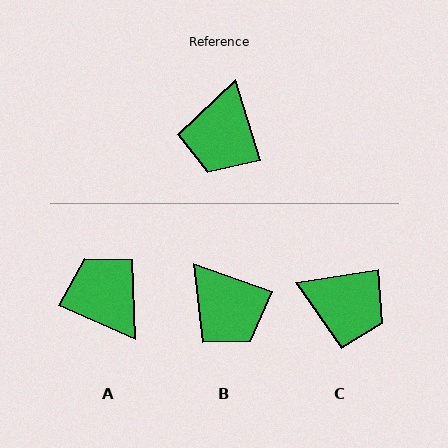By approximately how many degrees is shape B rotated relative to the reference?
Approximately 53 degrees counter-clockwise.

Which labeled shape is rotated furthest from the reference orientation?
A, about 131 degrees away.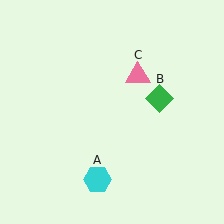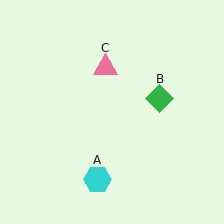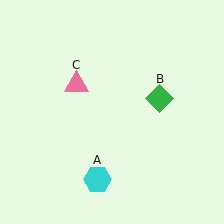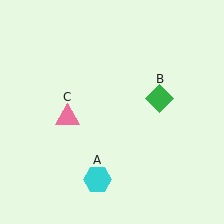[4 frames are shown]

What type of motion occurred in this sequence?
The pink triangle (object C) rotated counterclockwise around the center of the scene.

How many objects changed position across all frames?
1 object changed position: pink triangle (object C).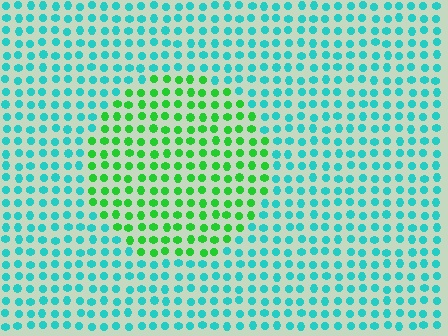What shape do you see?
I see a circle.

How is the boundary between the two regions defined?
The boundary is defined purely by a slight shift in hue (about 53 degrees). Spacing, size, and orientation are identical on both sides.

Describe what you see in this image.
The image is filled with small cyan elements in a uniform arrangement. A circle-shaped region is visible where the elements are tinted to a slightly different hue, forming a subtle color boundary.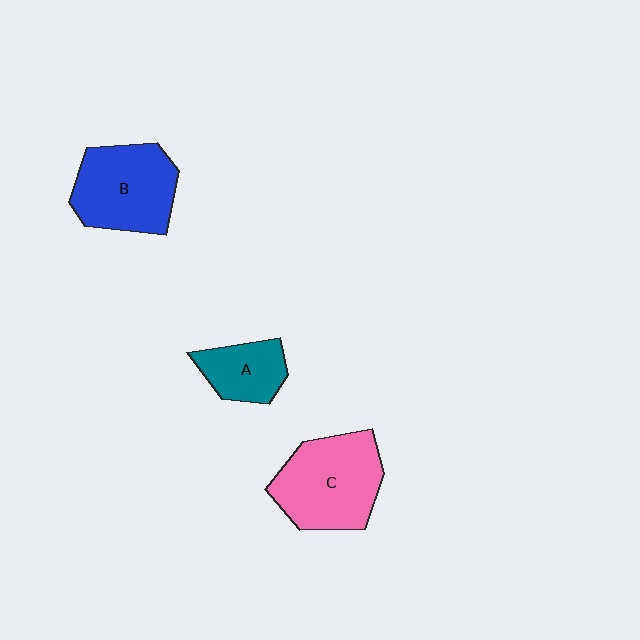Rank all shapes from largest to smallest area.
From largest to smallest: C (pink), B (blue), A (teal).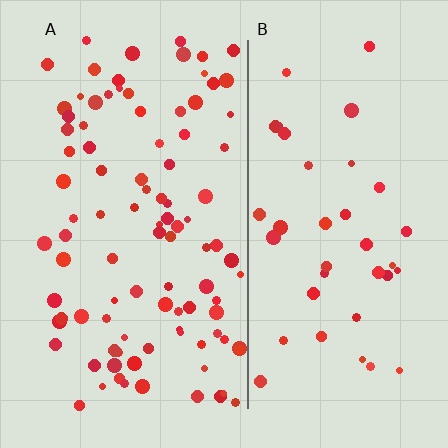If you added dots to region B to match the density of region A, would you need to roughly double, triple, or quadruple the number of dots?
Approximately double.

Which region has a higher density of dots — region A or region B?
A (the left).